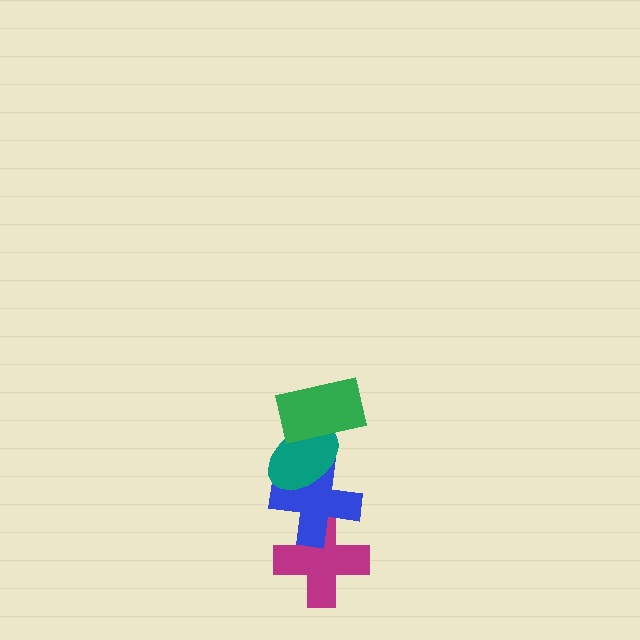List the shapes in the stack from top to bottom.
From top to bottom: the green rectangle, the teal ellipse, the blue cross, the magenta cross.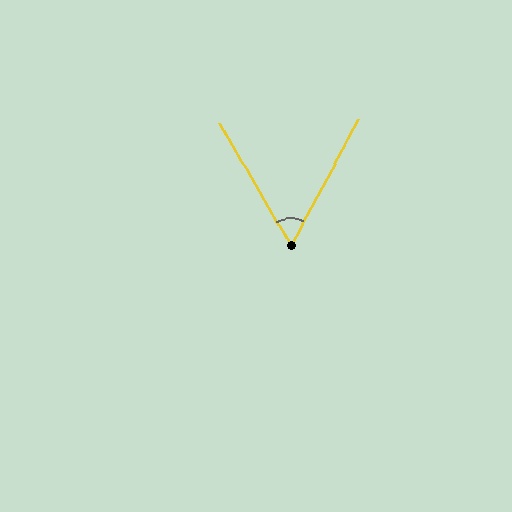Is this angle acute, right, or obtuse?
It is acute.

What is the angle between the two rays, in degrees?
Approximately 58 degrees.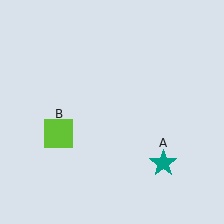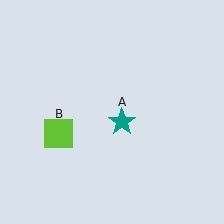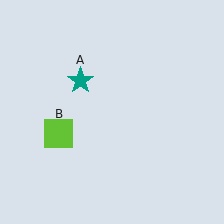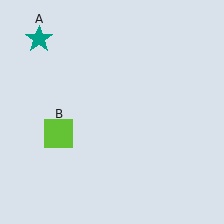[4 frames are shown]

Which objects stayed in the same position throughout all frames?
Lime square (object B) remained stationary.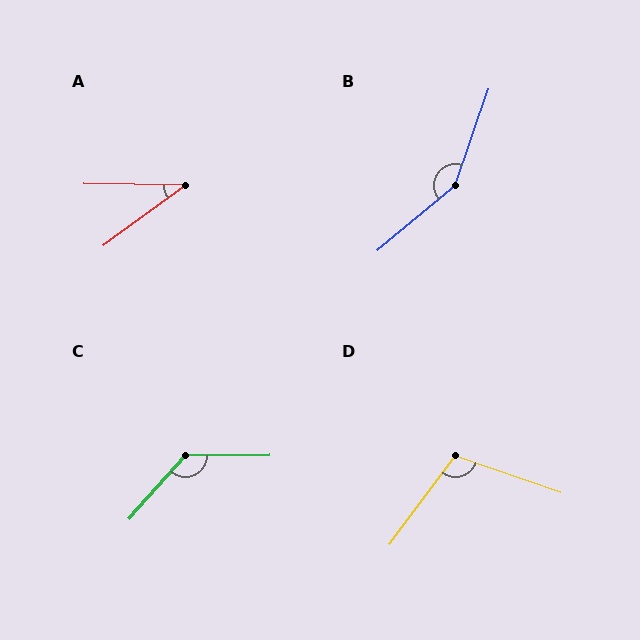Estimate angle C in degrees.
Approximately 132 degrees.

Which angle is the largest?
B, at approximately 149 degrees.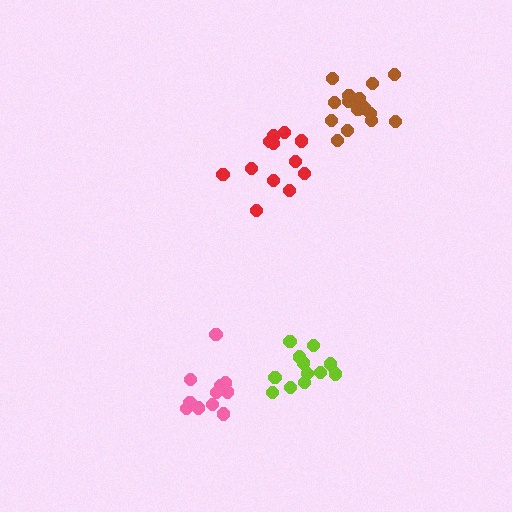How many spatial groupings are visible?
There are 4 spatial groupings.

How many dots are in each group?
Group 1: 12 dots, Group 2: 11 dots, Group 3: 16 dots, Group 4: 12 dots (51 total).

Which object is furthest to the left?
The pink cluster is leftmost.